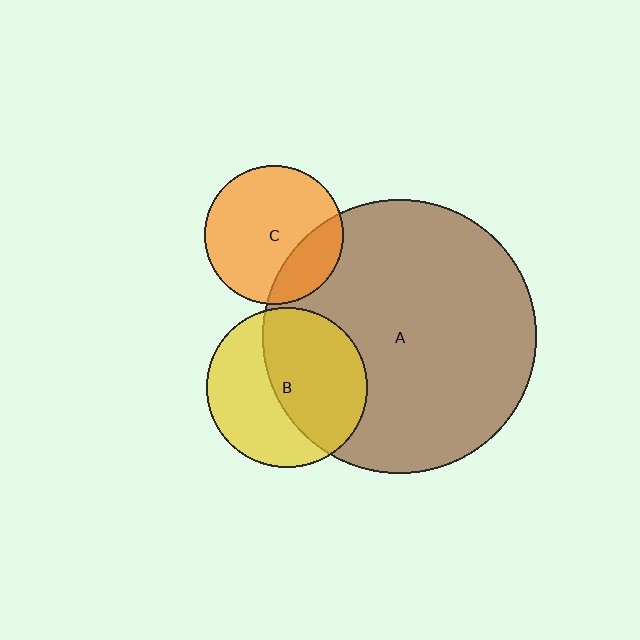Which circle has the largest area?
Circle A (brown).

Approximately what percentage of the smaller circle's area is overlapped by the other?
Approximately 25%.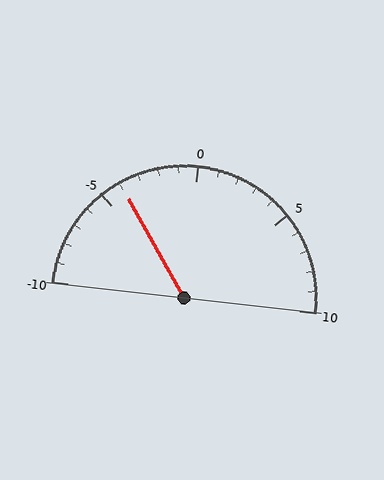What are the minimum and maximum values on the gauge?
The gauge ranges from -10 to 10.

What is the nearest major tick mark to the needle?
The nearest major tick mark is -5.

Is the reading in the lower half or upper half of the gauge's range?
The reading is in the lower half of the range (-10 to 10).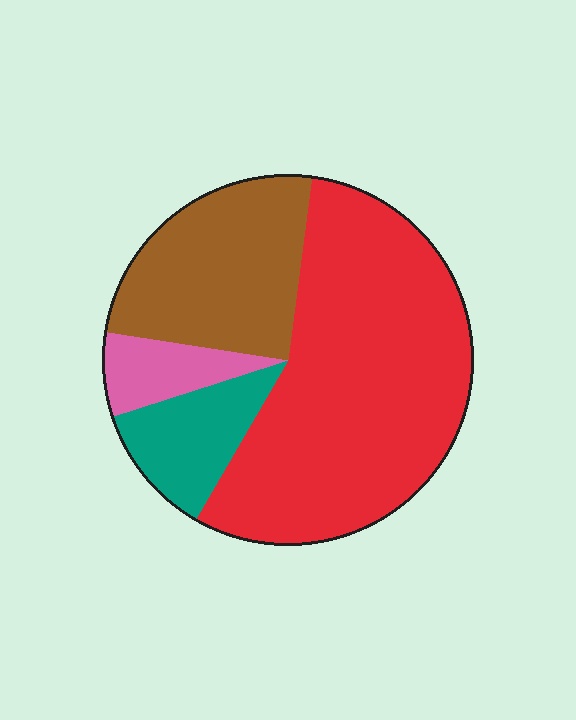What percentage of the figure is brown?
Brown takes up about one quarter (1/4) of the figure.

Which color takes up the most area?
Red, at roughly 55%.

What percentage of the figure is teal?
Teal covers about 10% of the figure.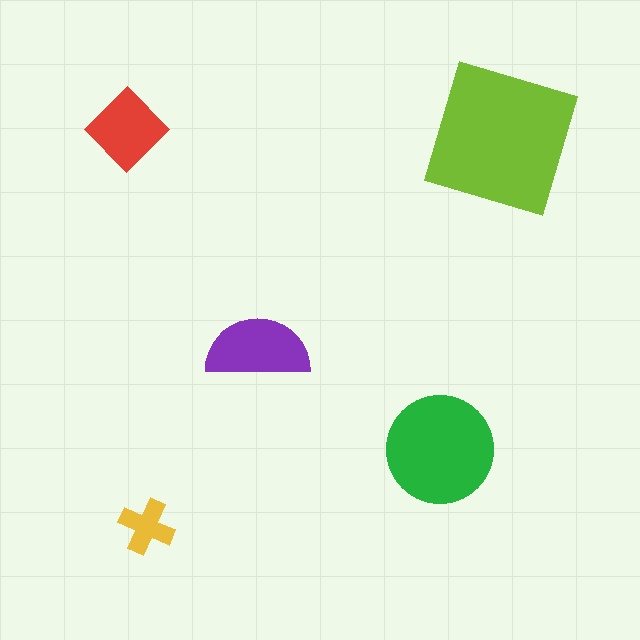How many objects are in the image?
There are 5 objects in the image.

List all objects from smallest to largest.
The yellow cross, the red diamond, the purple semicircle, the green circle, the lime square.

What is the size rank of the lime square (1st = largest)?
1st.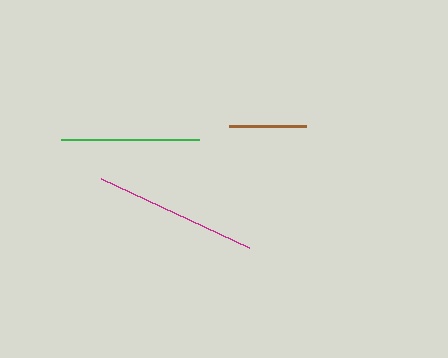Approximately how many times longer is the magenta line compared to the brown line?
The magenta line is approximately 2.1 times the length of the brown line.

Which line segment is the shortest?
The brown line is the shortest at approximately 77 pixels.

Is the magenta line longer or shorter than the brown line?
The magenta line is longer than the brown line.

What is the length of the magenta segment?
The magenta segment is approximately 163 pixels long.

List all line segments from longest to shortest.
From longest to shortest: magenta, green, brown.